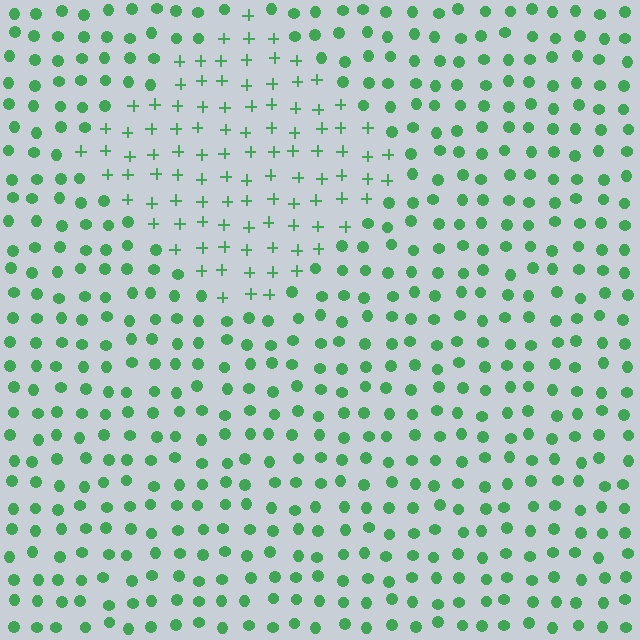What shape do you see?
I see a diamond.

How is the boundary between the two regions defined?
The boundary is defined by a change in element shape: plus signs inside vs. circles outside. All elements share the same color and spacing.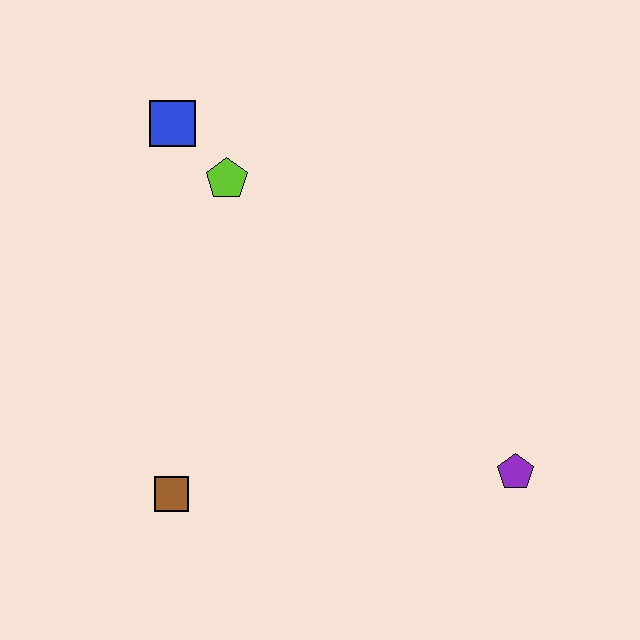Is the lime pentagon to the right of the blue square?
Yes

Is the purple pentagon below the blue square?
Yes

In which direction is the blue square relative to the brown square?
The blue square is above the brown square.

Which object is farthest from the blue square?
The purple pentagon is farthest from the blue square.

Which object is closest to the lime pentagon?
The blue square is closest to the lime pentagon.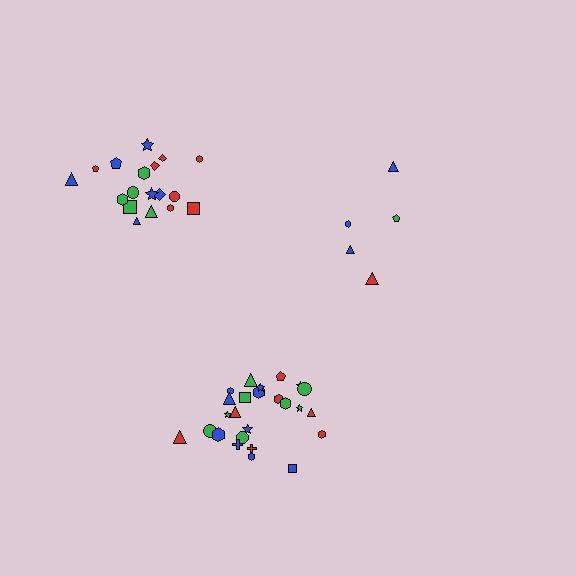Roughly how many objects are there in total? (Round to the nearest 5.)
Roughly 50 objects in total.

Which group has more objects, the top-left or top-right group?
The top-left group.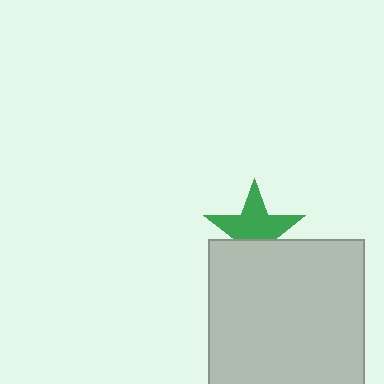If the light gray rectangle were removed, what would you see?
You would see the complete green star.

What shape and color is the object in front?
The object in front is a light gray rectangle.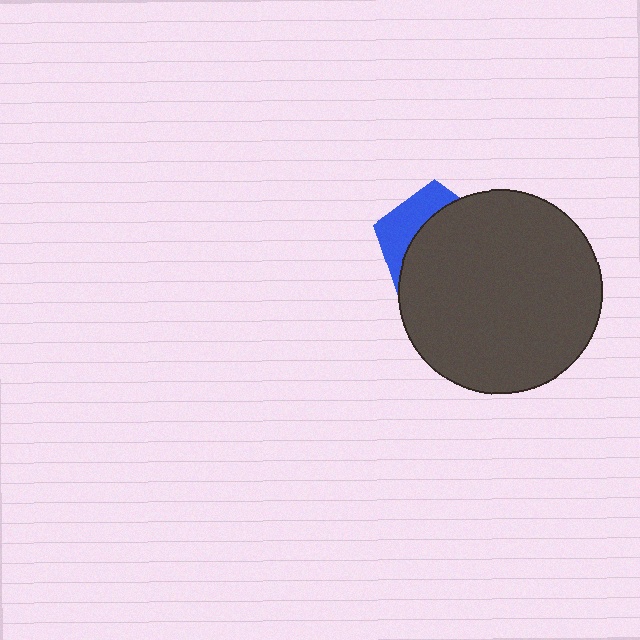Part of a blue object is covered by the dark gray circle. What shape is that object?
It is a pentagon.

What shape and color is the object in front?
The object in front is a dark gray circle.